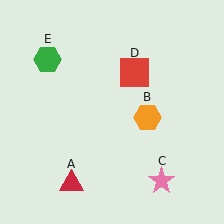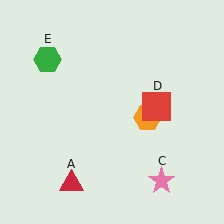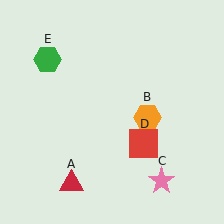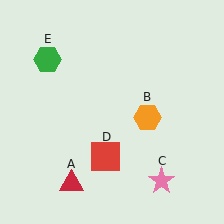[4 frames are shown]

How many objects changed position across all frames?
1 object changed position: red square (object D).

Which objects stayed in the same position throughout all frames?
Red triangle (object A) and orange hexagon (object B) and pink star (object C) and green hexagon (object E) remained stationary.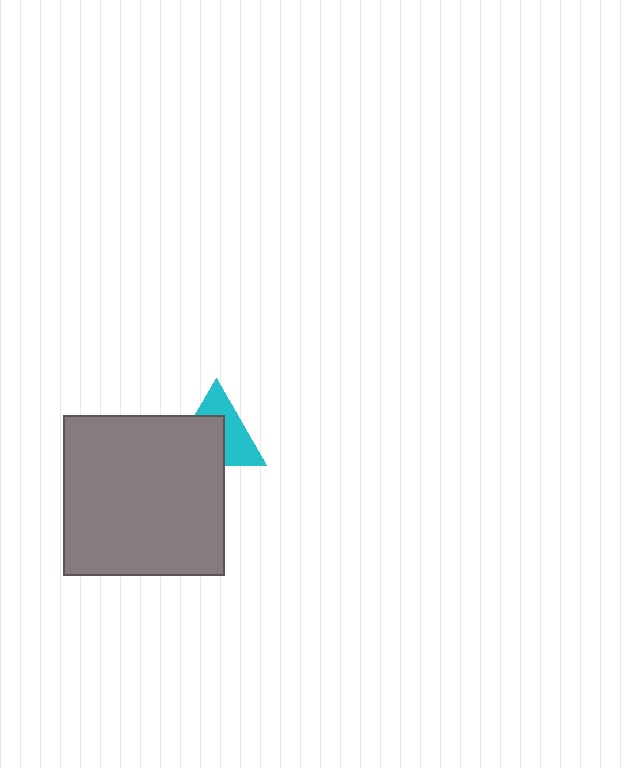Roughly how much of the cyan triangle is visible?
About half of it is visible (roughly 49%).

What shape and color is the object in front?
The object in front is a gray square.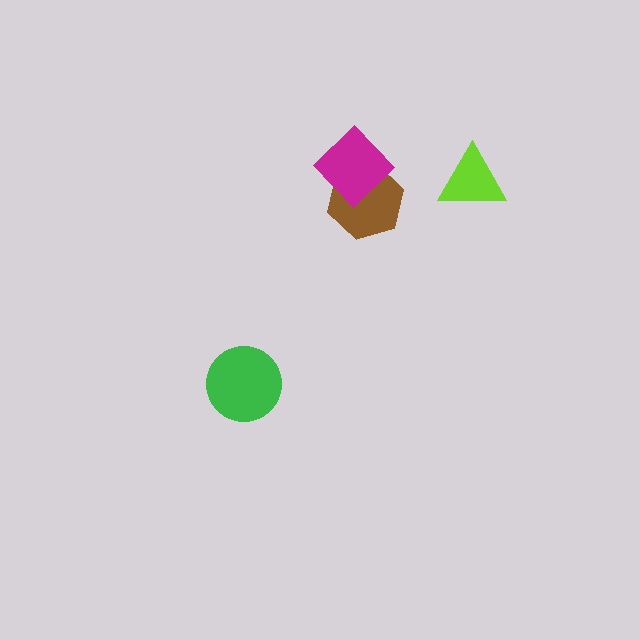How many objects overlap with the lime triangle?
0 objects overlap with the lime triangle.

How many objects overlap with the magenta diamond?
1 object overlaps with the magenta diamond.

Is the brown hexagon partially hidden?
Yes, it is partially covered by another shape.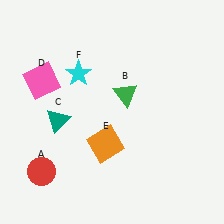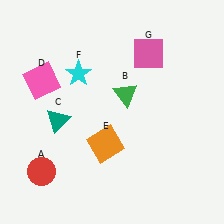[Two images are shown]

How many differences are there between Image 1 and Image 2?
There is 1 difference between the two images.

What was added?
A pink square (G) was added in Image 2.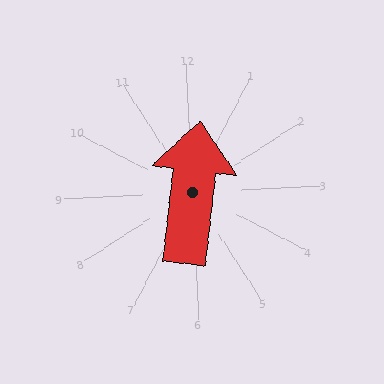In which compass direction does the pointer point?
North.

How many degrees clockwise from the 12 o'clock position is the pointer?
Approximately 9 degrees.